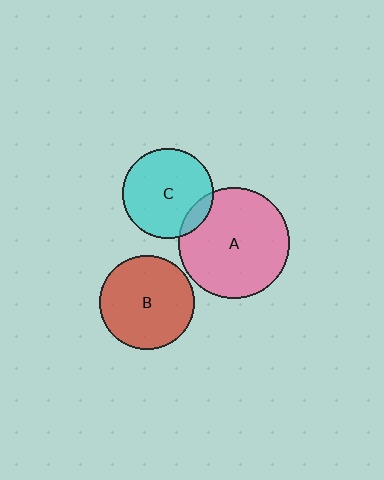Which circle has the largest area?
Circle A (pink).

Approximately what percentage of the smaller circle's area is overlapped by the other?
Approximately 10%.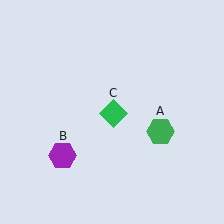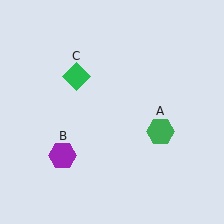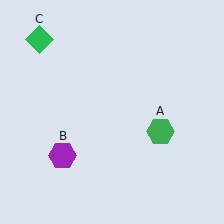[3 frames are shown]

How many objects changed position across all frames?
1 object changed position: green diamond (object C).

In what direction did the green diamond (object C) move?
The green diamond (object C) moved up and to the left.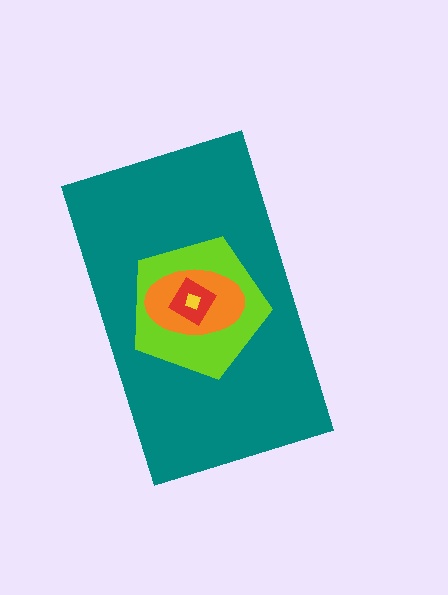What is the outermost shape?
The teal rectangle.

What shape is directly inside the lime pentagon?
The orange ellipse.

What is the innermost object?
The yellow square.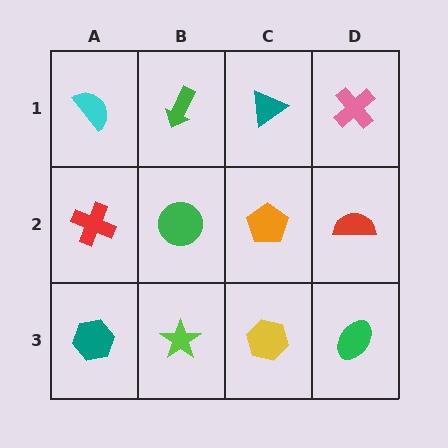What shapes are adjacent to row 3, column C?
An orange pentagon (row 2, column C), a lime star (row 3, column B), a green ellipse (row 3, column D).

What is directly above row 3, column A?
A red cross.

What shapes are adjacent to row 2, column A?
A cyan semicircle (row 1, column A), a teal hexagon (row 3, column A), a green circle (row 2, column B).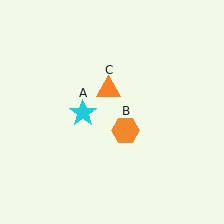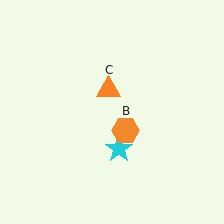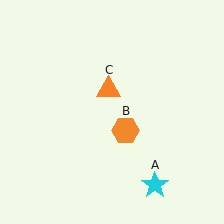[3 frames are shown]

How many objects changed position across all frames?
1 object changed position: cyan star (object A).